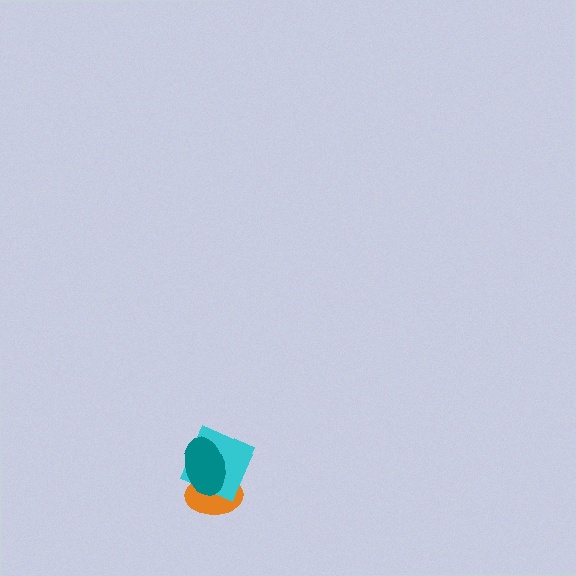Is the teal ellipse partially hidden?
No, no other shape covers it.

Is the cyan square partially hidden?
Yes, it is partially covered by another shape.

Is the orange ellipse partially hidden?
Yes, it is partially covered by another shape.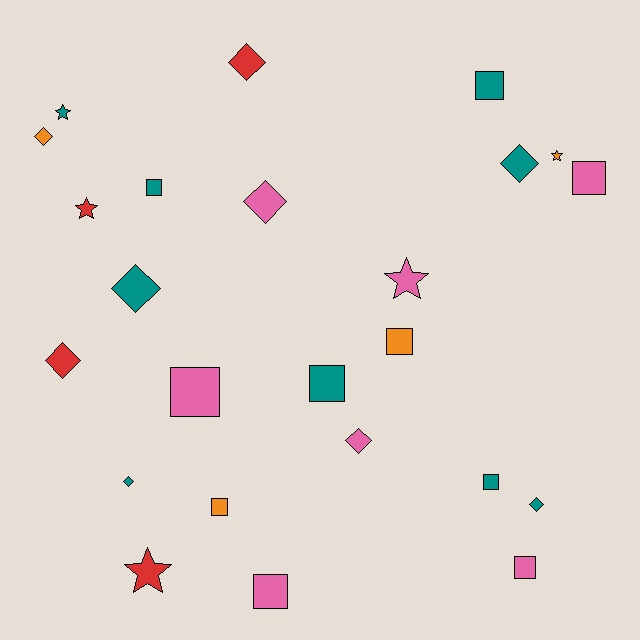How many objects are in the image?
There are 24 objects.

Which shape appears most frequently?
Square, with 10 objects.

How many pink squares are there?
There are 4 pink squares.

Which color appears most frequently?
Teal, with 9 objects.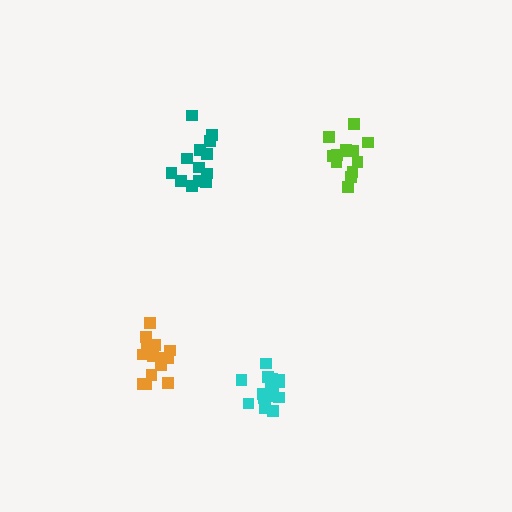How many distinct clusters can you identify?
There are 4 distinct clusters.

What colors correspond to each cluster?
The clusters are colored: teal, cyan, orange, lime.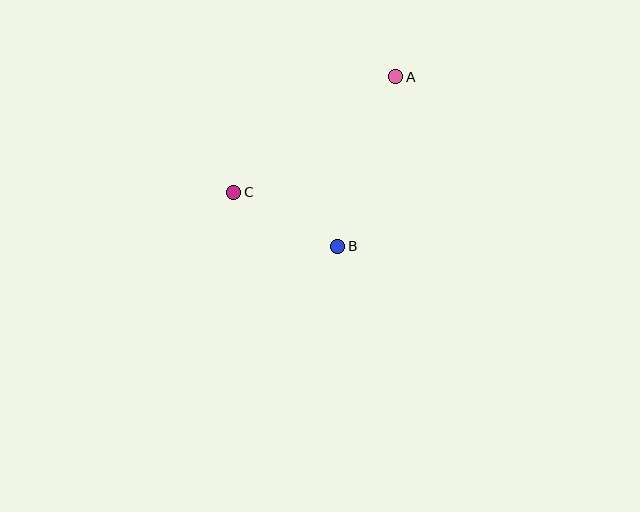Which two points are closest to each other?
Points B and C are closest to each other.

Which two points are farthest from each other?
Points A and C are farthest from each other.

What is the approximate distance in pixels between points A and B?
The distance between A and B is approximately 179 pixels.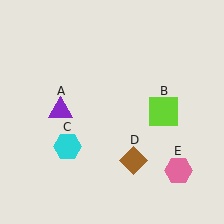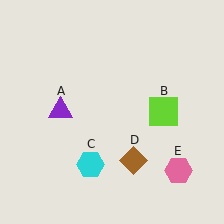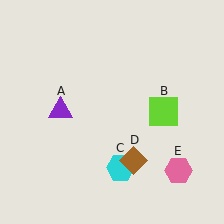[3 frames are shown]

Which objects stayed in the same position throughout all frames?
Purple triangle (object A) and lime square (object B) and brown diamond (object D) and pink hexagon (object E) remained stationary.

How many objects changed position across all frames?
1 object changed position: cyan hexagon (object C).